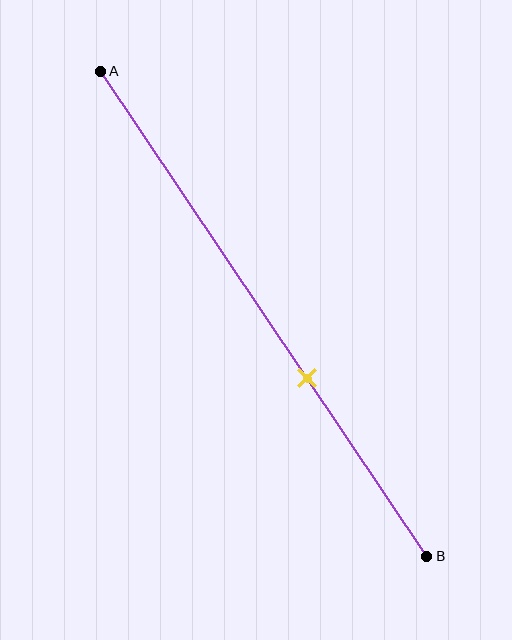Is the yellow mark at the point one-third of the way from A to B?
No, the mark is at about 65% from A, not at the 33% one-third point.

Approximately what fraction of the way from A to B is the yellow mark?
The yellow mark is approximately 65% of the way from A to B.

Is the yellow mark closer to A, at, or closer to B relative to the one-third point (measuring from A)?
The yellow mark is closer to point B than the one-third point of segment AB.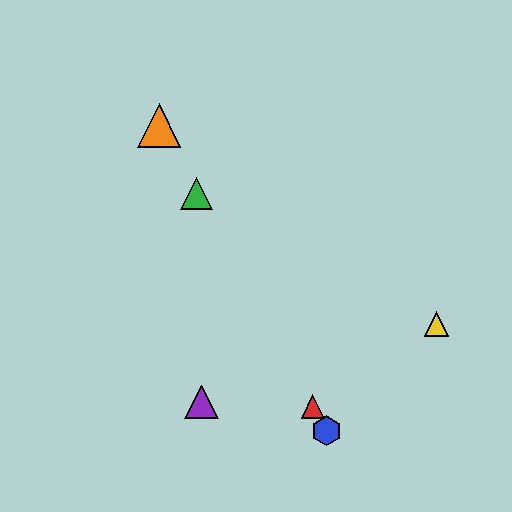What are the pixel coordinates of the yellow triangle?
The yellow triangle is at (436, 324).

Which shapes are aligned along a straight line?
The red triangle, the blue hexagon, the green triangle, the orange triangle are aligned along a straight line.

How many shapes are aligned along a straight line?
4 shapes (the red triangle, the blue hexagon, the green triangle, the orange triangle) are aligned along a straight line.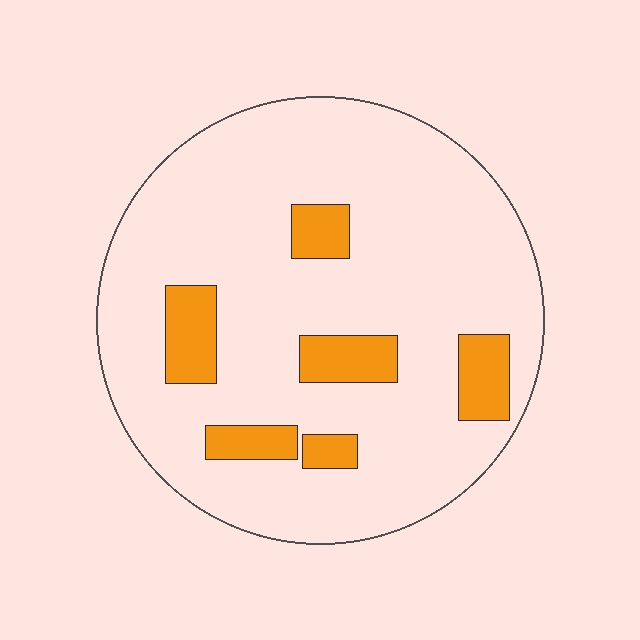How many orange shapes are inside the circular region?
6.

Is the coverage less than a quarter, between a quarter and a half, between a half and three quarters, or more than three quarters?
Less than a quarter.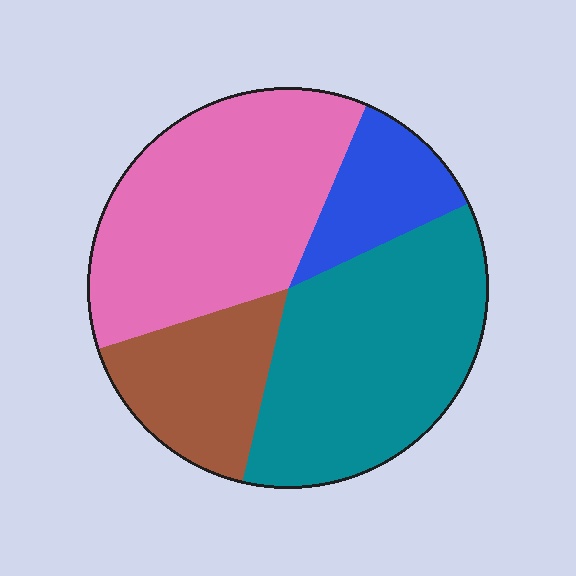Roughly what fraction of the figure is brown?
Brown covers around 15% of the figure.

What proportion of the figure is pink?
Pink covers 37% of the figure.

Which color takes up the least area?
Blue, at roughly 10%.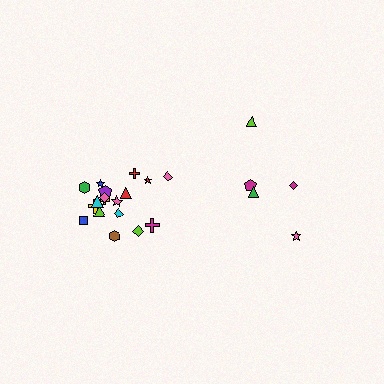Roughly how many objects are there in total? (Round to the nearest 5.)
Roughly 25 objects in total.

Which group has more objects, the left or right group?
The left group.